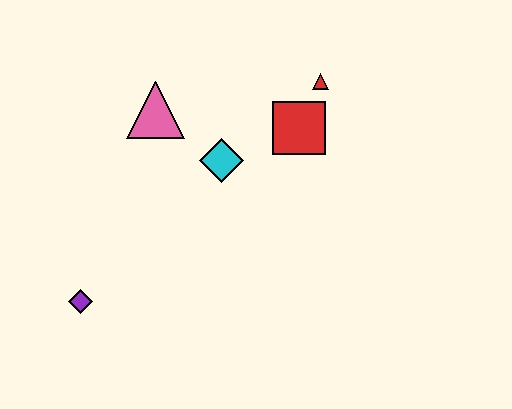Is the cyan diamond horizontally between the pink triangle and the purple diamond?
No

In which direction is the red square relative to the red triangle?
The red square is below the red triangle.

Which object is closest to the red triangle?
The red square is closest to the red triangle.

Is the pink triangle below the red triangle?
Yes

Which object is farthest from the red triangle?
The purple diamond is farthest from the red triangle.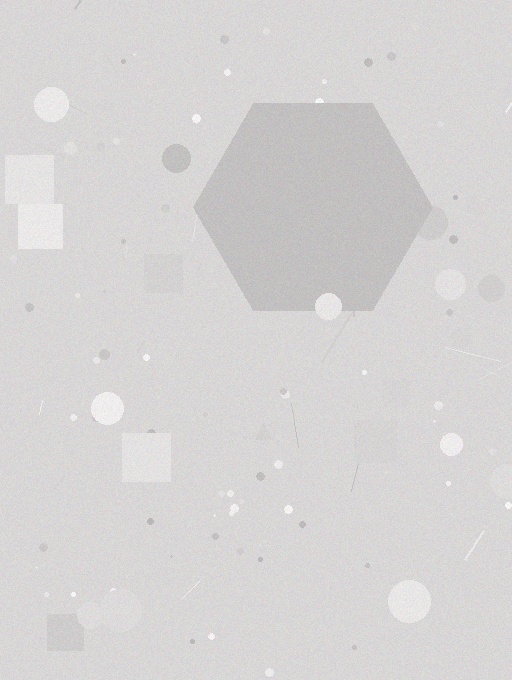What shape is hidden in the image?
A hexagon is hidden in the image.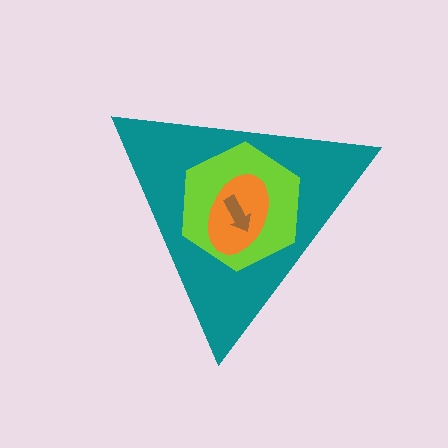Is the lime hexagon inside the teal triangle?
Yes.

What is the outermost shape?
The teal triangle.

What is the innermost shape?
The brown arrow.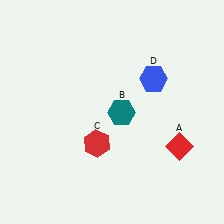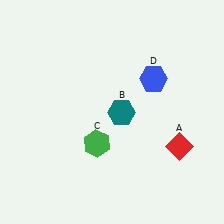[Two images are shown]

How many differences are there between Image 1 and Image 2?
There is 1 difference between the two images.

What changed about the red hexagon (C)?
In Image 1, C is red. In Image 2, it changed to green.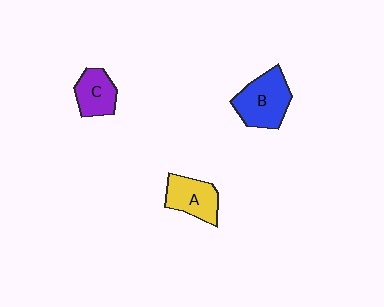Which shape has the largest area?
Shape B (blue).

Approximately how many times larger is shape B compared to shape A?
Approximately 1.3 times.